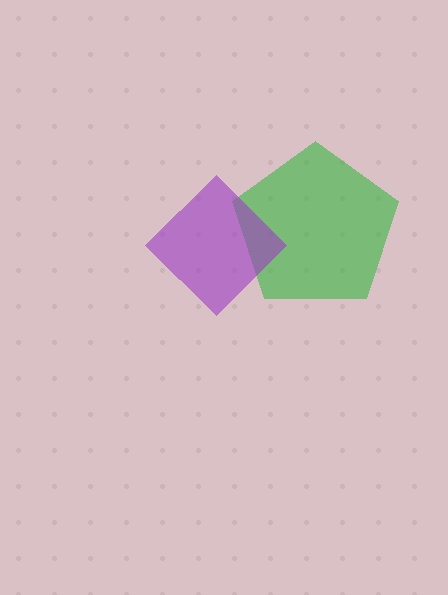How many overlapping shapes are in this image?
There are 2 overlapping shapes in the image.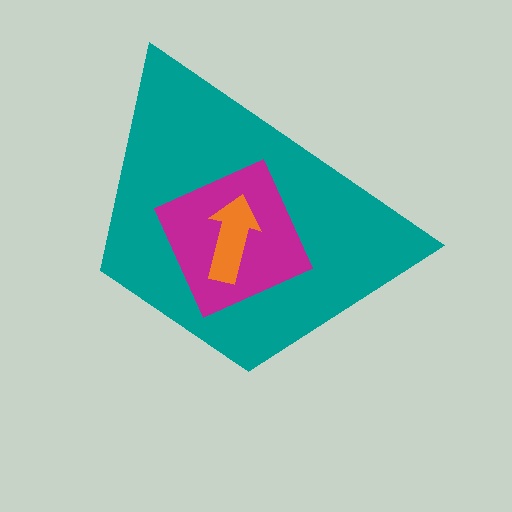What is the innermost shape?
The orange arrow.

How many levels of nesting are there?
3.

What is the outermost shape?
The teal trapezoid.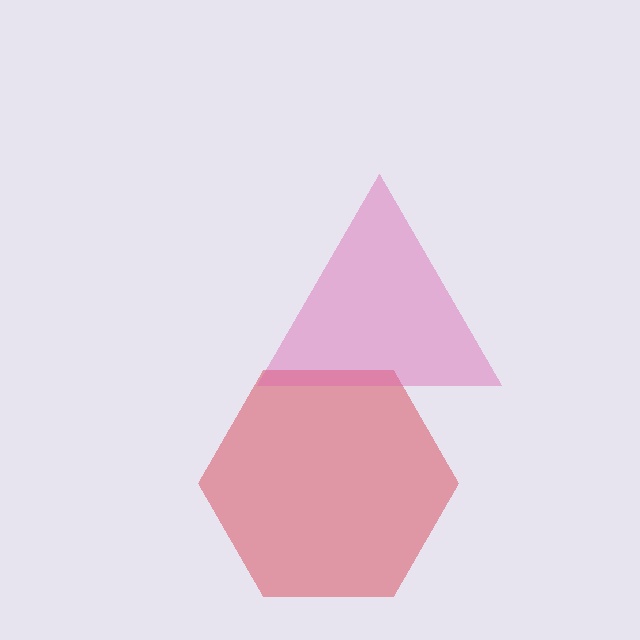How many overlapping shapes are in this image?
There are 2 overlapping shapes in the image.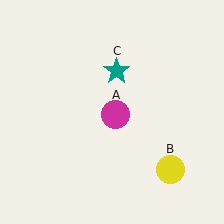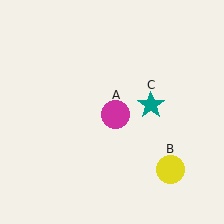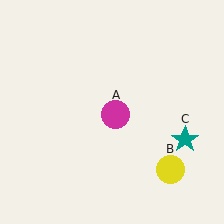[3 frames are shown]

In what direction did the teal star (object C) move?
The teal star (object C) moved down and to the right.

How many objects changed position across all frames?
1 object changed position: teal star (object C).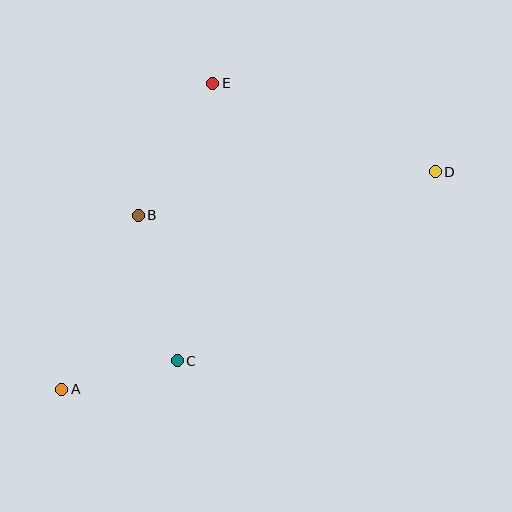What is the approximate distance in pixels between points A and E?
The distance between A and E is approximately 341 pixels.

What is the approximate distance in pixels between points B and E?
The distance between B and E is approximately 151 pixels.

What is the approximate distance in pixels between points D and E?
The distance between D and E is approximately 239 pixels.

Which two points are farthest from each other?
Points A and D are farthest from each other.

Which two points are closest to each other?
Points A and C are closest to each other.